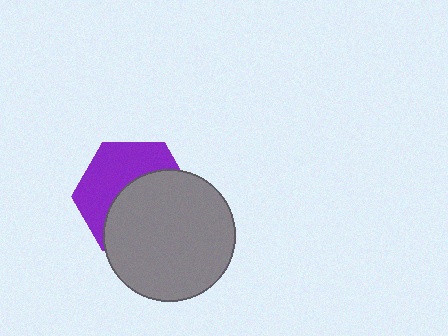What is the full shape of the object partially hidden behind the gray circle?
The partially hidden object is a purple hexagon.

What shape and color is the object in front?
The object in front is a gray circle.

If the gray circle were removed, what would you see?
You would see the complete purple hexagon.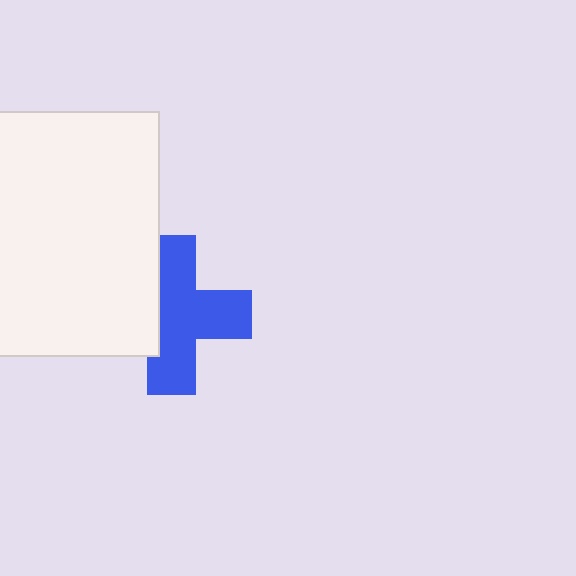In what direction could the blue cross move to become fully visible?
The blue cross could move right. That would shift it out from behind the white rectangle entirely.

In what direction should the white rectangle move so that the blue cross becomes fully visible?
The white rectangle should move left. That is the shortest direction to clear the overlap and leave the blue cross fully visible.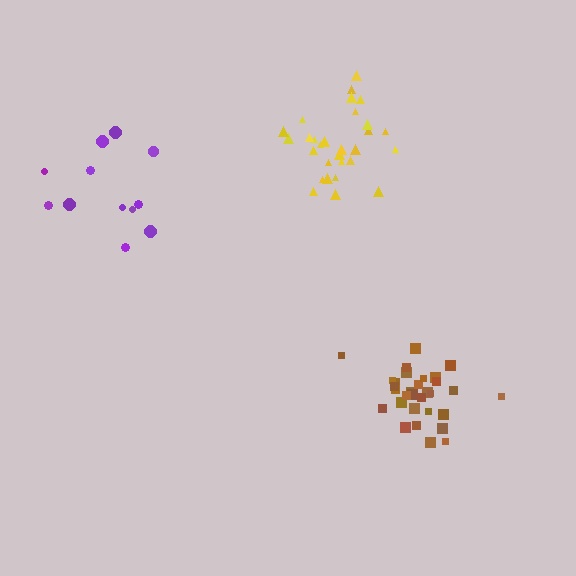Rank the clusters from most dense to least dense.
brown, yellow, purple.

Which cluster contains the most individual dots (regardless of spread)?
Brown (32).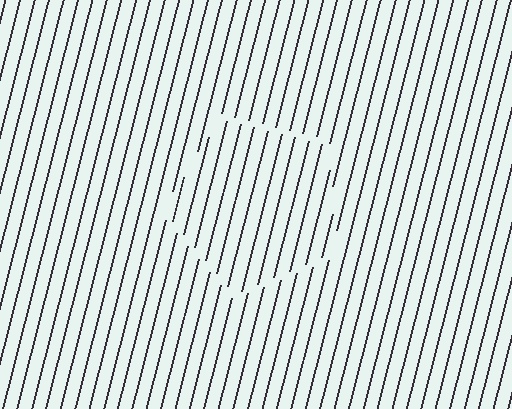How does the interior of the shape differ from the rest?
The interior of the shape contains the same grating, shifted by half a period — the contour is defined by the phase discontinuity where line-ends from the inner and outer gratings abut.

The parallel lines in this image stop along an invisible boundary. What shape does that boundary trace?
An illusory pentagon. The interior of the shape contains the same grating, shifted by half a period — the contour is defined by the phase discontinuity where line-ends from the inner and outer gratings abut.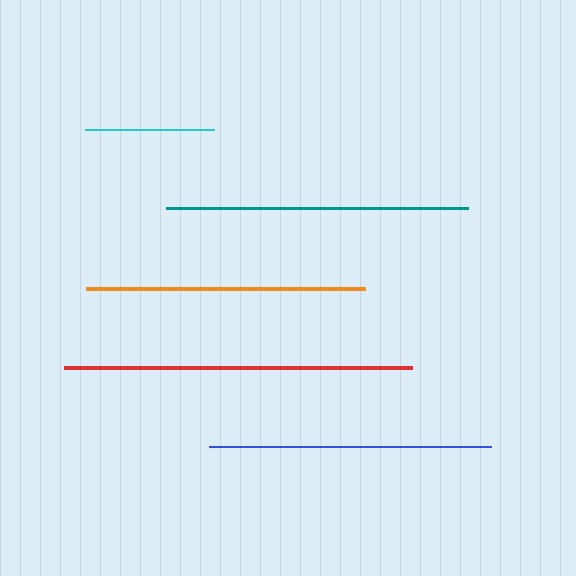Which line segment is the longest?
The red line is the longest at approximately 348 pixels.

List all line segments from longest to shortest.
From longest to shortest: red, teal, blue, orange, cyan.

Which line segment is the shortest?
The cyan line is the shortest at approximately 130 pixels.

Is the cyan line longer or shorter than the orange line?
The orange line is longer than the cyan line.